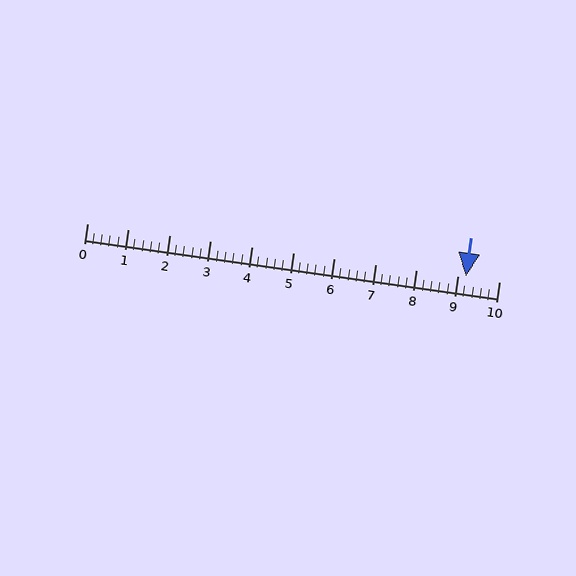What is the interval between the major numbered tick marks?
The major tick marks are spaced 1 units apart.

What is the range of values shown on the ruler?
The ruler shows values from 0 to 10.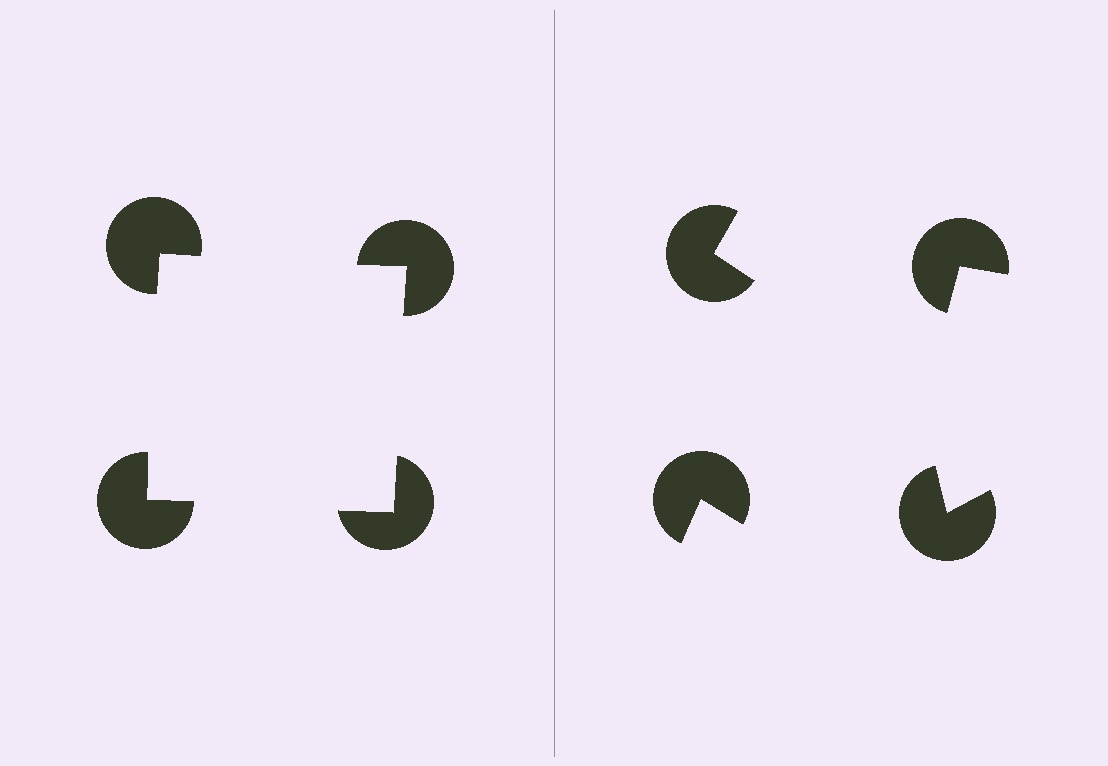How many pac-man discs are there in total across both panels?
8 — 4 on each side.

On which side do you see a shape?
An illusory square appears on the left side. On the right side the wedge cuts are rotated, so no coherent shape forms.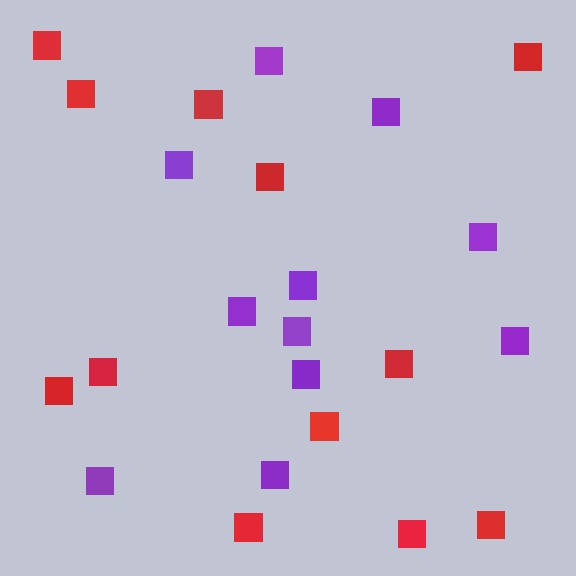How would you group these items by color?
There are 2 groups: one group of red squares (12) and one group of purple squares (11).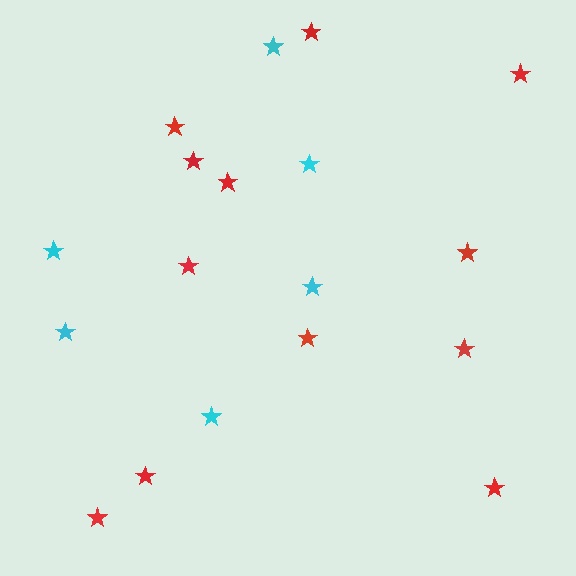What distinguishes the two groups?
There are 2 groups: one group of red stars (12) and one group of cyan stars (6).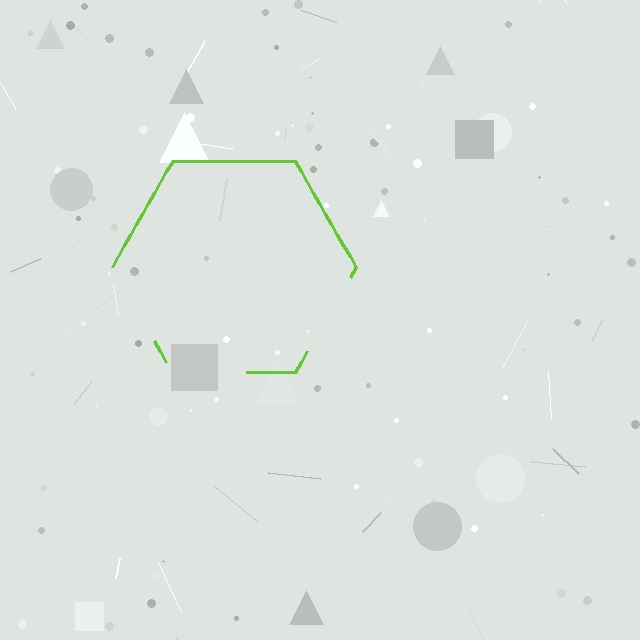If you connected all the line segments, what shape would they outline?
They would outline a hexagon.